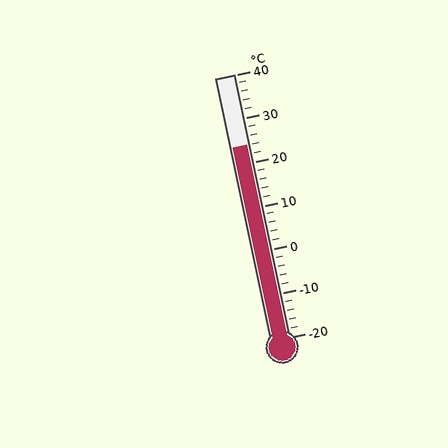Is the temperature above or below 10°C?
The temperature is above 10°C.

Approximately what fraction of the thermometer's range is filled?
The thermometer is filled to approximately 75% of its range.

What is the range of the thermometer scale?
The thermometer scale ranges from -20°C to 40°C.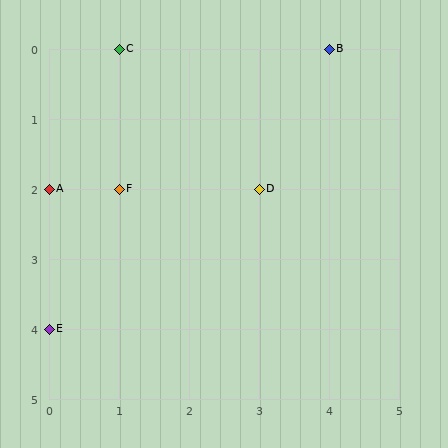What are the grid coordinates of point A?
Point A is at grid coordinates (0, 2).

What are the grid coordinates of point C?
Point C is at grid coordinates (1, 0).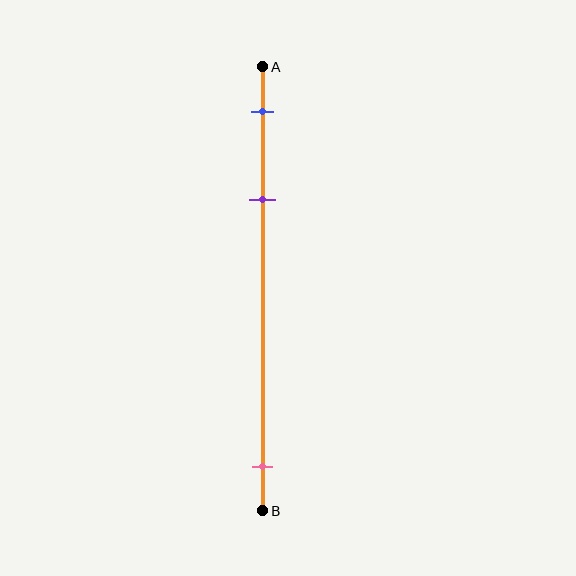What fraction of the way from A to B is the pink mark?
The pink mark is approximately 90% (0.9) of the way from A to B.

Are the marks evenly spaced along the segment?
No, the marks are not evenly spaced.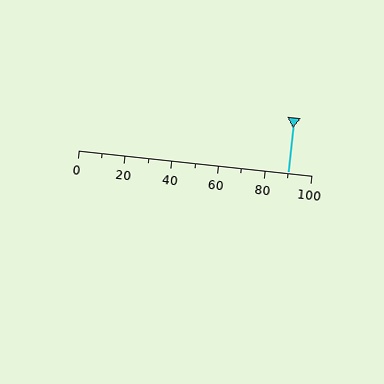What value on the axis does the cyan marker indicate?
The marker indicates approximately 90.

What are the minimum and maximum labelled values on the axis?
The axis runs from 0 to 100.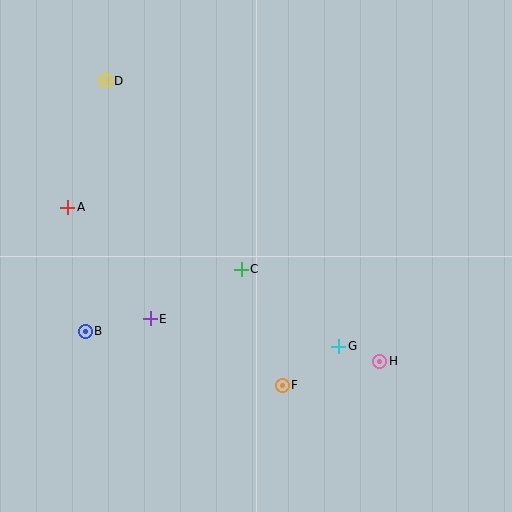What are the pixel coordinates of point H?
Point H is at (380, 361).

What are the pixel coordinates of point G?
Point G is at (339, 346).